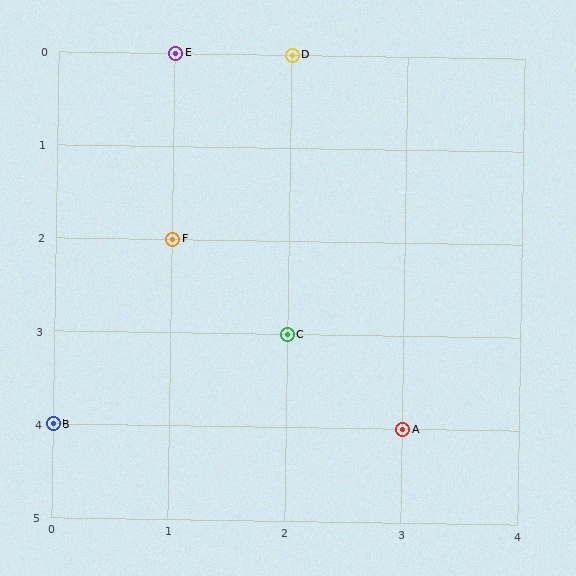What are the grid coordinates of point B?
Point B is at grid coordinates (0, 4).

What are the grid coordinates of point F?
Point F is at grid coordinates (1, 2).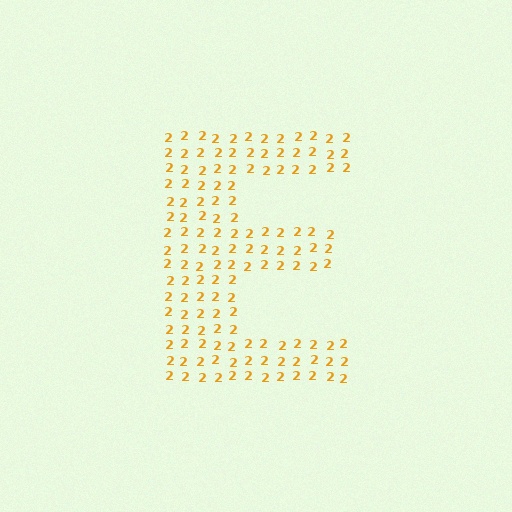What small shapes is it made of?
It is made of small digit 2's.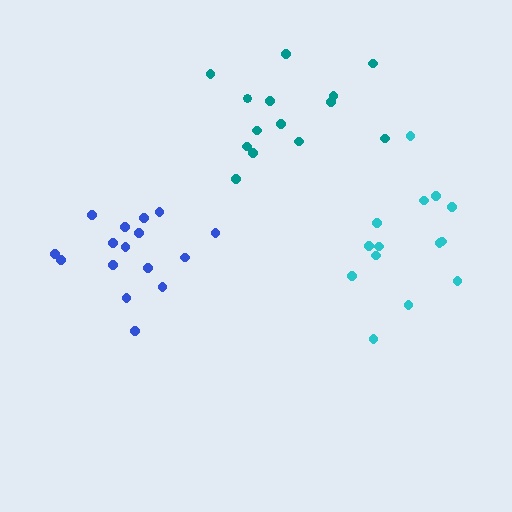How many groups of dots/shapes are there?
There are 3 groups.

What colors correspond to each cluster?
The clusters are colored: cyan, teal, blue.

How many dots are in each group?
Group 1: 14 dots, Group 2: 14 dots, Group 3: 16 dots (44 total).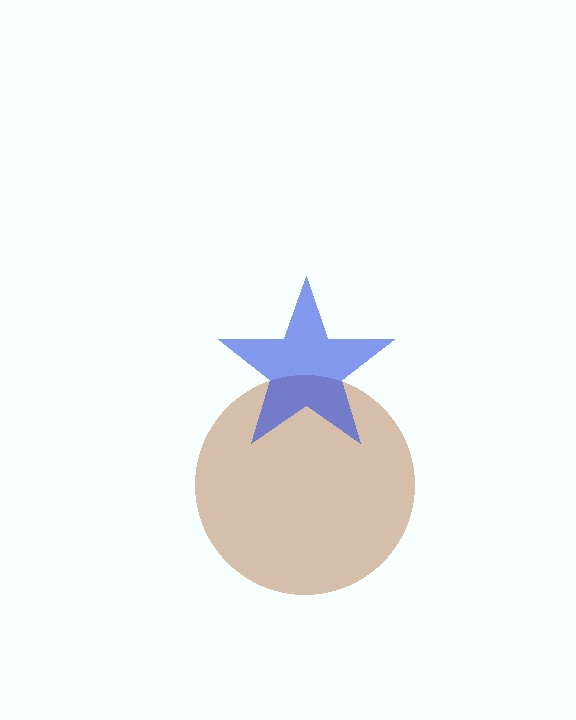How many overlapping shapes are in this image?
There are 2 overlapping shapes in the image.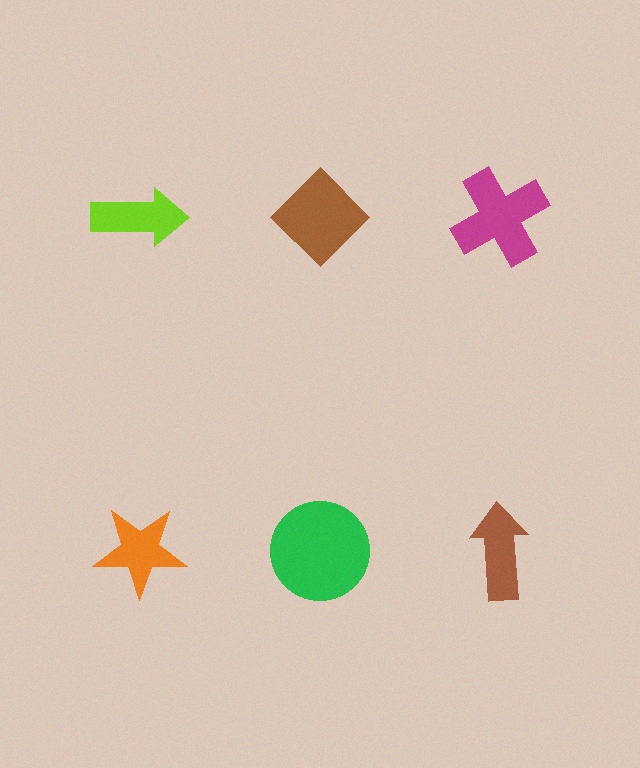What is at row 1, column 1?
A lime arrow.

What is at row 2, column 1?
An orange star.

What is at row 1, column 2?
A brown diamond.